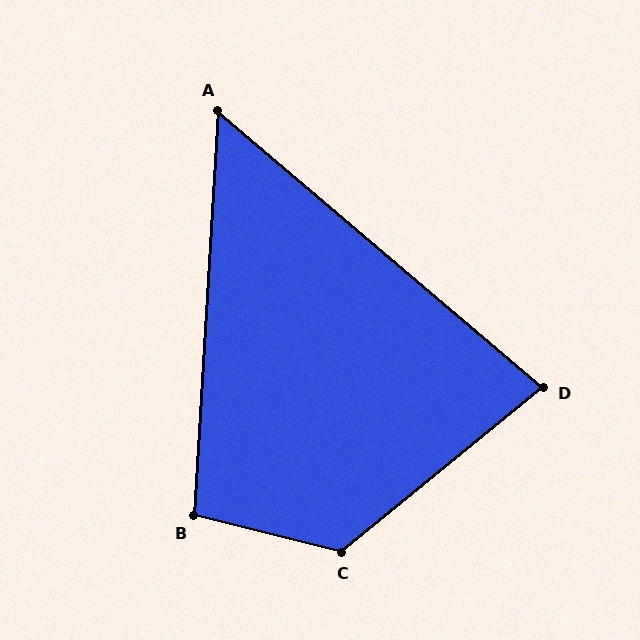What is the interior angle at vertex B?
Approximately 100 degrees (obtuse).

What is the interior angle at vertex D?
Approximately 80 degrees (acute).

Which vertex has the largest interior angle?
C, at approximately 127 degrees.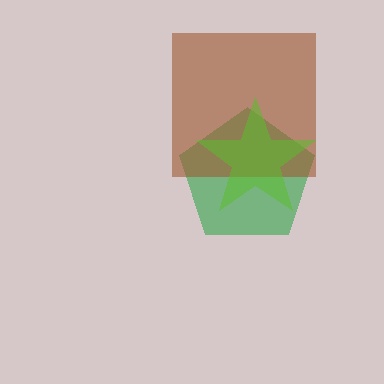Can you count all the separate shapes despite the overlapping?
Yes, there are 3 separate shapes.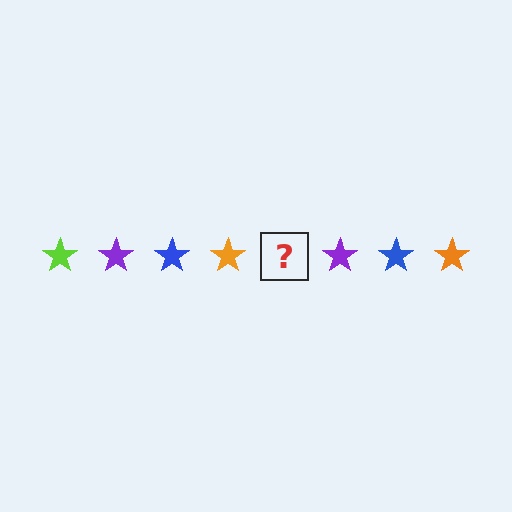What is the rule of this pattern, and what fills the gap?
The rule is that the pattern cycles through lime, purple, blue, orange stars. The gap should be filled with a lime star.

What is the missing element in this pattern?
The missing element is a lime star.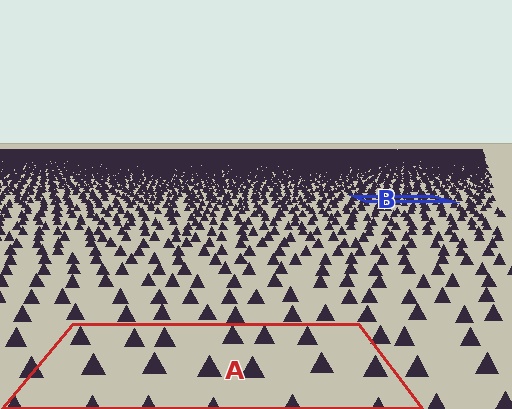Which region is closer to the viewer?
Region A is closer. The texture elements there are larger and more spread out.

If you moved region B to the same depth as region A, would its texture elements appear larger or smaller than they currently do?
They would appear larger. At a closer depth, the same texture elements are projected at a bigger on-screen size.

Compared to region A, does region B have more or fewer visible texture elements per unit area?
Region B has more texture elements per unit area — they are packed more densely because it is farther away.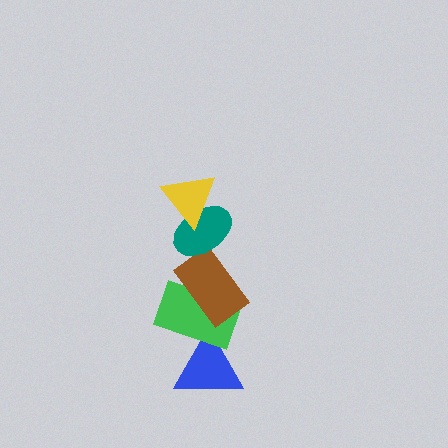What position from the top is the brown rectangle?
The brown rectangle is 3rd from the top.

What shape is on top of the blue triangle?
The green rectangle is on top of the blue triangle.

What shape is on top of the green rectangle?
The brown rectangle is on top of the green rectangle.